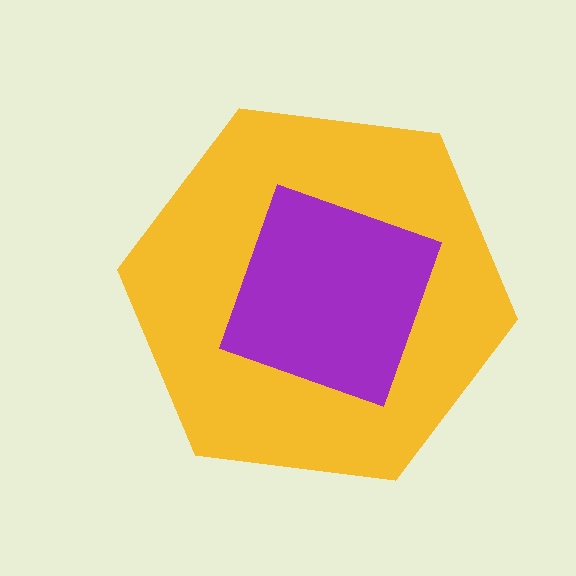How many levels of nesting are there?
2.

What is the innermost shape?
The purple square.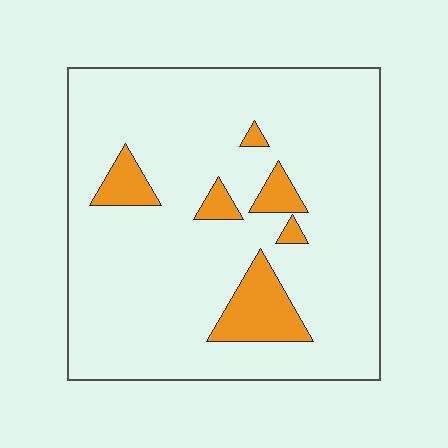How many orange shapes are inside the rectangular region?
6.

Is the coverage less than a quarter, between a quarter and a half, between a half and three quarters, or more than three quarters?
Less than a quarter.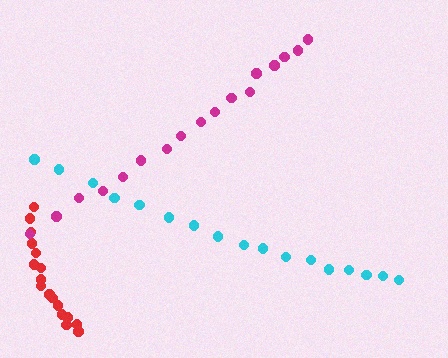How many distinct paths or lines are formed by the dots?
There are 3 distinct paths.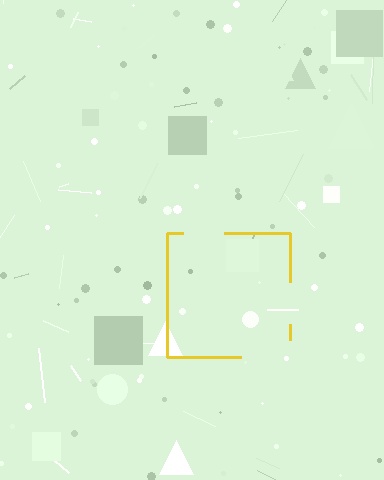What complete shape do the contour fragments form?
The contour fragments form a square.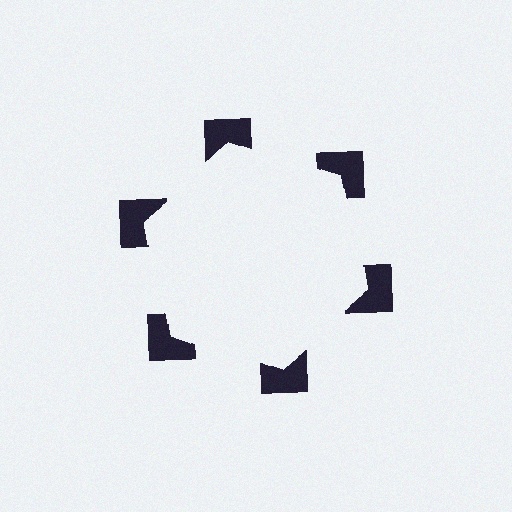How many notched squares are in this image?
There are 6 — one at each vertex of the illusory hexagon.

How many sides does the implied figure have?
6 sides.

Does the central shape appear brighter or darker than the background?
It typically appears slightly brighter than the background, even though no actual brightness change is drawn.